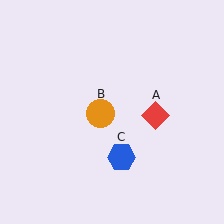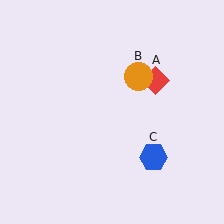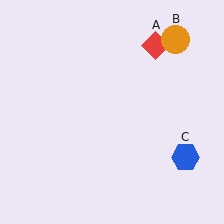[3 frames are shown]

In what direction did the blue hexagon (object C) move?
The blue hexagon (object C) moved right.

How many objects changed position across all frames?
3 objects changed position: red diamond (object A), orange circle (object B), blue hexagon (object C).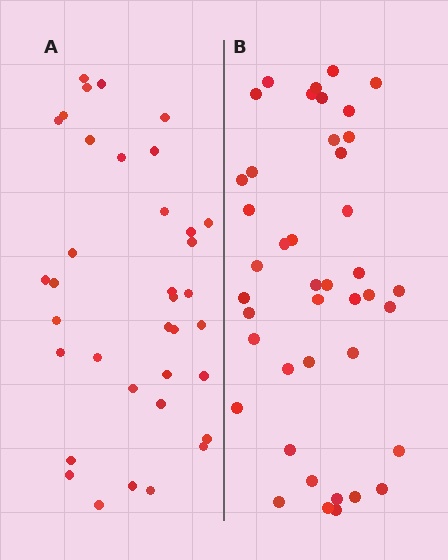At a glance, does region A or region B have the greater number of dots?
Region B (the right region) has more dots.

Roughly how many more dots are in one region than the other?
Region B has about 6 more dots than region A.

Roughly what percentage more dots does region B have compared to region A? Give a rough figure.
About 15% more.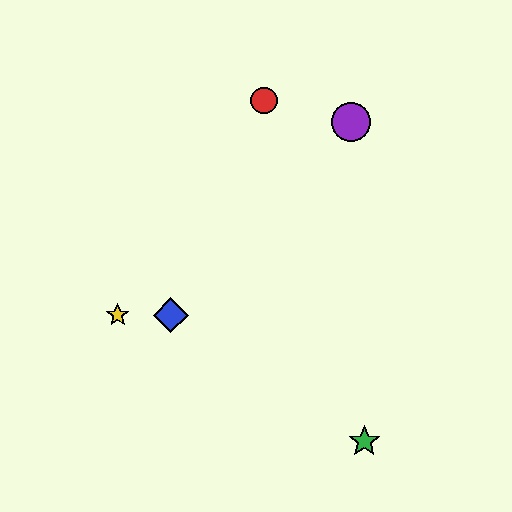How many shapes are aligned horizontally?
2 shapes (the blue diamond, the yellow star) are aligned horizontally.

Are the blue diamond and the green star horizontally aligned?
No, the blue diamond is at y≈315 and the green star is at y≈441.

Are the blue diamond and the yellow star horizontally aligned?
Yes, both are at y≈315.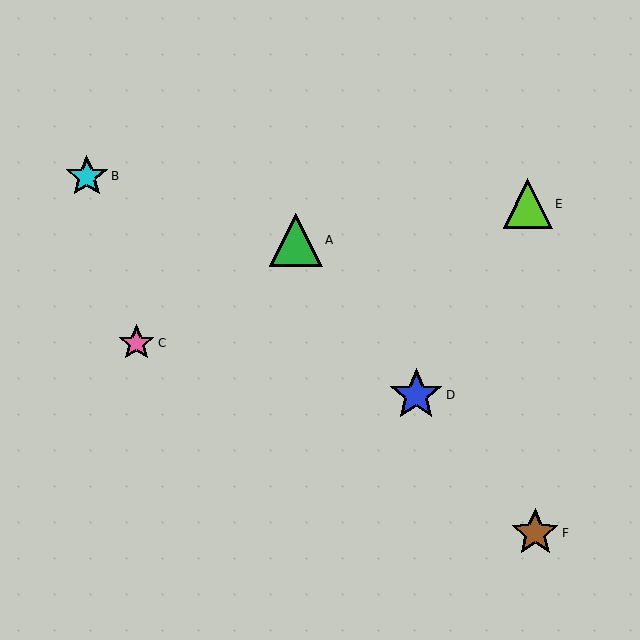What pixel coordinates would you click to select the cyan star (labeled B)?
Click at (87, 176) to select the cyan star B.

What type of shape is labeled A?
Shape A is a green triangle.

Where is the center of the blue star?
The center of the blue star is at (416, 395).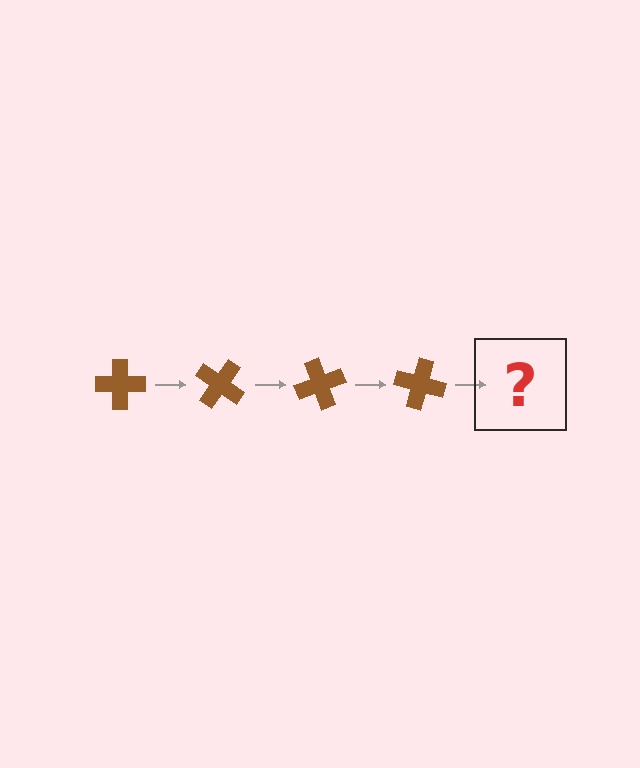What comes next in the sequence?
The next element should be a brown cross rotated 140 degrees.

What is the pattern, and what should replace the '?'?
The pattern is that the cross rotates 35 degrees each step. The '?' should be a brown cross rotated 140 degrees.